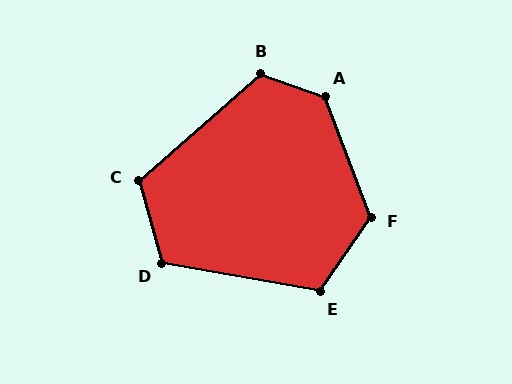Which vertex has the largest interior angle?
A, at approximately 130 degrees.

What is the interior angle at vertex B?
Approximately 120 degrees (obtuse).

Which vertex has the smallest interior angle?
E, at approximately 115 degrees.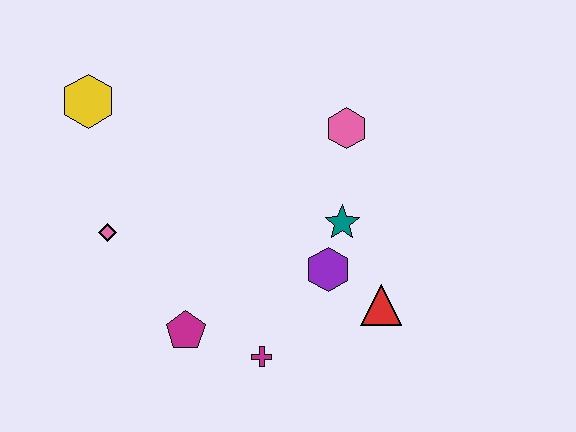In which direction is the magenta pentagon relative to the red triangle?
The magenta pentagon is to the left of the red triangle.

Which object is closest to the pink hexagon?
The teal star is closest to the pink hexagon.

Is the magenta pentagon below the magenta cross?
No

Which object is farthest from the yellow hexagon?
The red triangle is farthest from the yellow hexagon.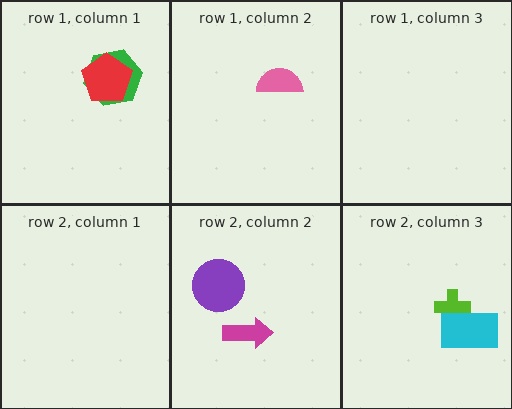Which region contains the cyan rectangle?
The row 2, column 3 region.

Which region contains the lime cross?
The row 2, column 3 region.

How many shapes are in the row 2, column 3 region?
2.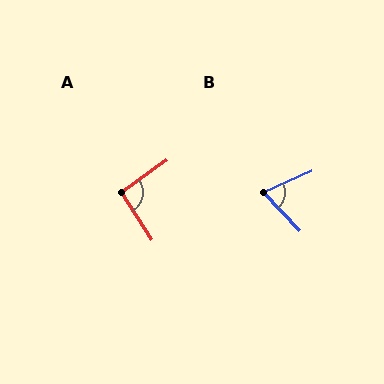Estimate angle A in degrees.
Approximately 93 degrees.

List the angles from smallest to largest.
B (71°), A (93°).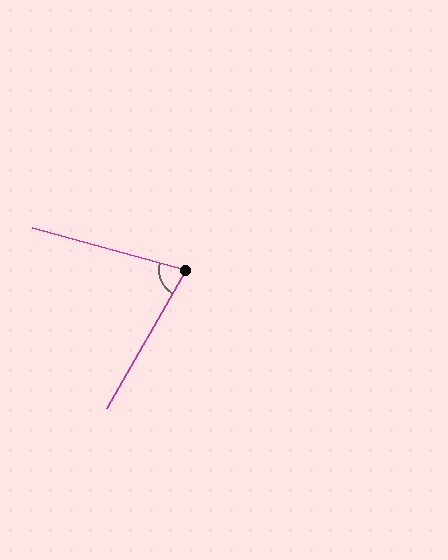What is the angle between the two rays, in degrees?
Approximately 75 degrees.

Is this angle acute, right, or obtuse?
It is acute.